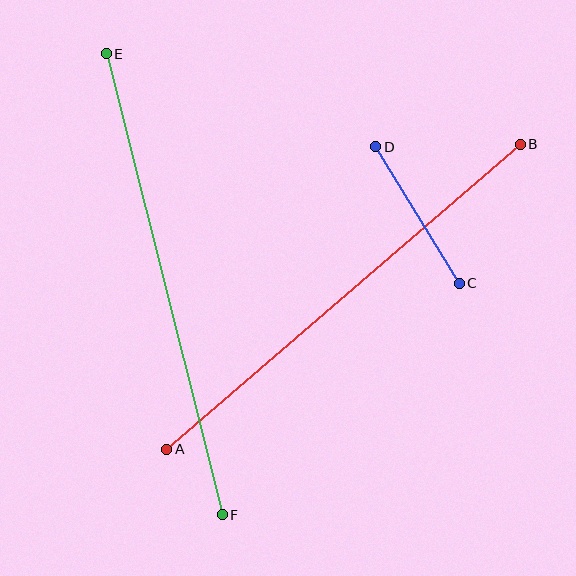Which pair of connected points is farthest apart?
Points E and F are farthest apart.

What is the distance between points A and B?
The distance is approximately 467 pixels.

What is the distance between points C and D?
The distance is approximately 160 pixels.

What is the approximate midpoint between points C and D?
The midpoint is at approximately (417, 215) pixels.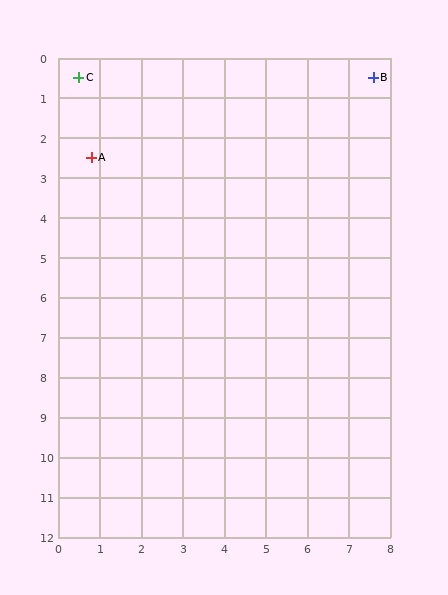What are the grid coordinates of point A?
Point A is at approximately (0.8, 2.5).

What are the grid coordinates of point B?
Point B is at approximately (7.6, 0.5).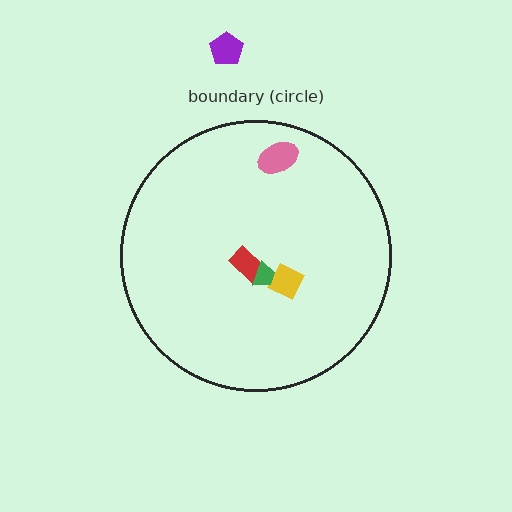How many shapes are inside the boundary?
4 inside, 1 outside.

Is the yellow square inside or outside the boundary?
Inside.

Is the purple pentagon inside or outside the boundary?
Outside.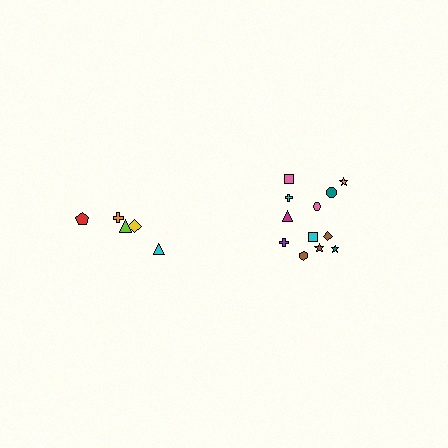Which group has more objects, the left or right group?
The right group.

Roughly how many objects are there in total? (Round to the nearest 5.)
Roughly 15 objects in total.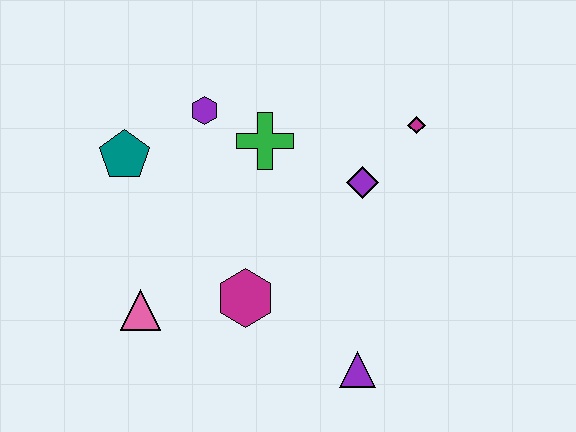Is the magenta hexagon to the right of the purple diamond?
No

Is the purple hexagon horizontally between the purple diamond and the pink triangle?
Yes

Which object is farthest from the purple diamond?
The pink triangle is farthest from the purple diamond.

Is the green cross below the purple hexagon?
Yes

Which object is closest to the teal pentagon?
The purple hexagon is closest to the teal pentagon.